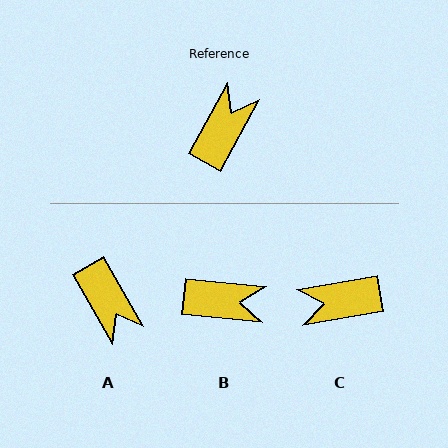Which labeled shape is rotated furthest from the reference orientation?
C, about 129 degrees away.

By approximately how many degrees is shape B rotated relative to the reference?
Approximately 67 degrees clockwise.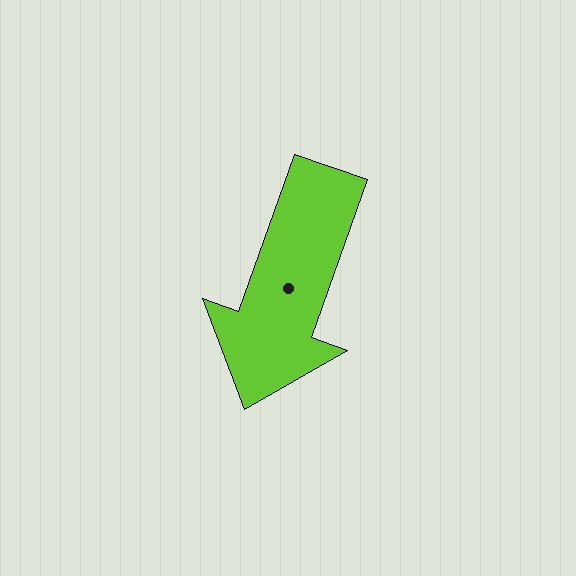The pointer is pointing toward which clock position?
Roughly 7 o'clock.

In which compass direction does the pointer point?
South.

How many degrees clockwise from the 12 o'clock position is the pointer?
Approximately 200 degrees.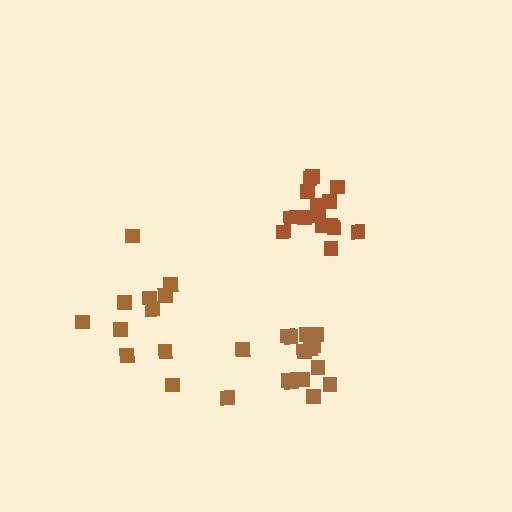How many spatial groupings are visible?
There are 3 spatial groupings.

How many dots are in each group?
Group 1: 15 dots, Group 2: 15 dots, Group 3: 11 dots (41 total).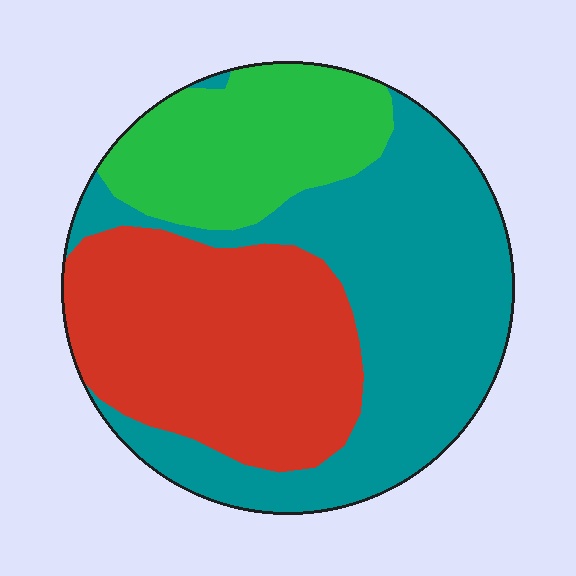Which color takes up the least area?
Green, at roughly 20%.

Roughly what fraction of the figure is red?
Red takes up about one third (1/3) of the figure.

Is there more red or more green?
Red.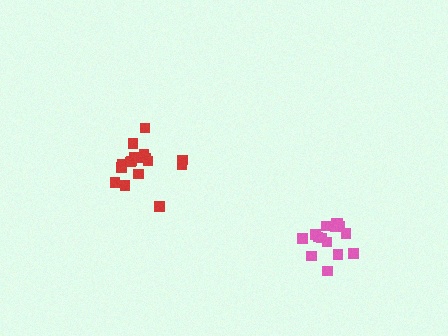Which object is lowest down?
The pink cluster is bottommost.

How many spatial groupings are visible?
There are 2 spatial groupings.